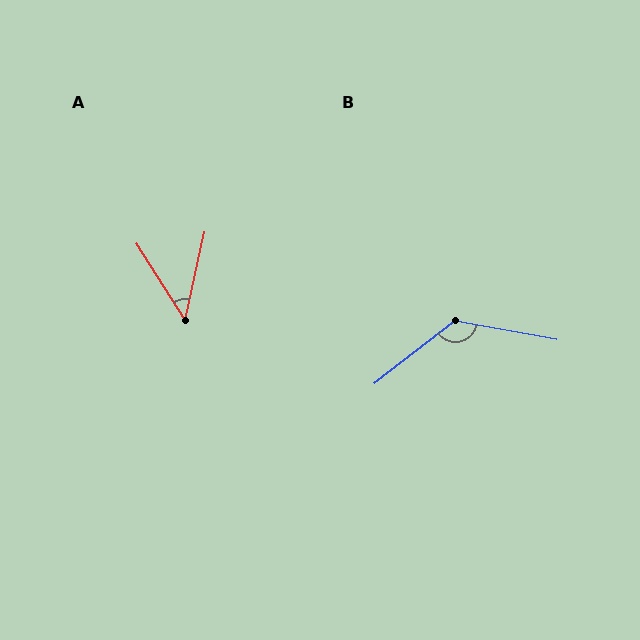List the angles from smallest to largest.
A (45°), B (132°).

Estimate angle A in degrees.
Approximately 45 degrees.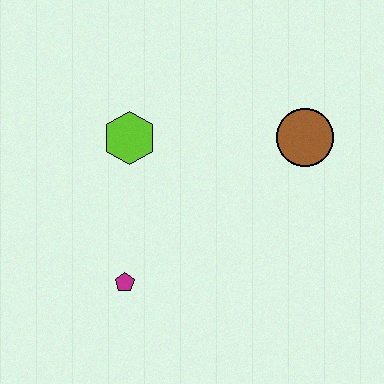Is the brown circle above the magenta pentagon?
Yes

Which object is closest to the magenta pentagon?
The lime hexagon is closest to the magenta pentagon.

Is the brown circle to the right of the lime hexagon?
Yes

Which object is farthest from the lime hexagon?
The brown circle is farthest from the lime hexagon.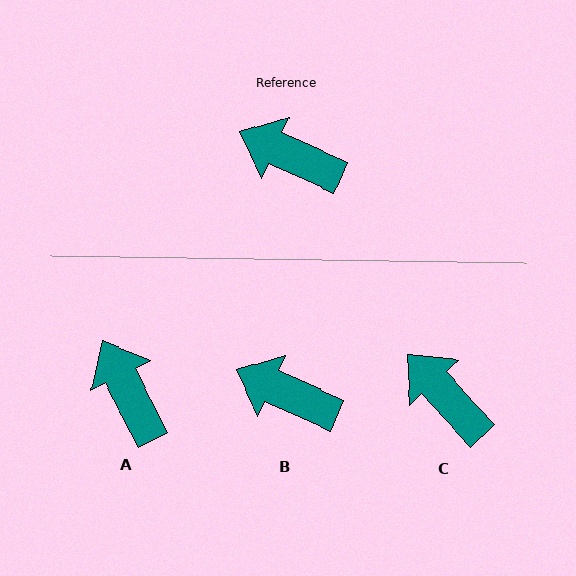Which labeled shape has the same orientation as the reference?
B.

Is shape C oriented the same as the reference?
No, it is off by about 23 degrees.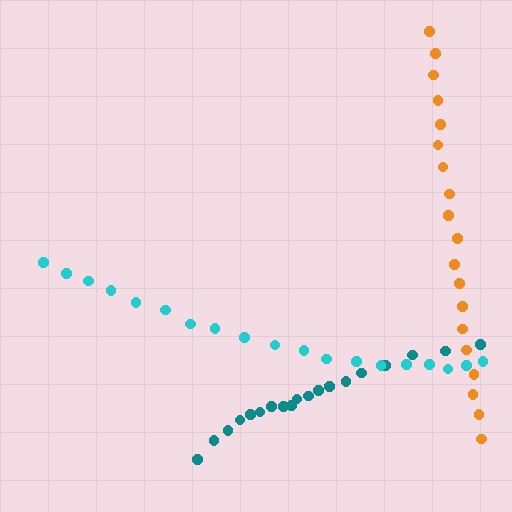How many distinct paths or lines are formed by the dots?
There are 3 distinct paths.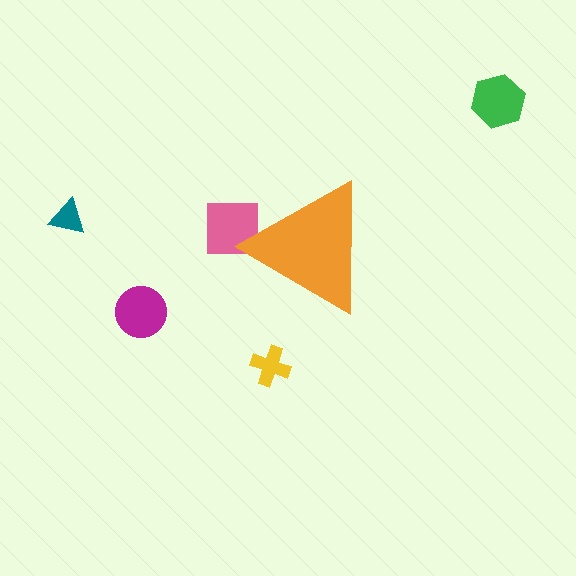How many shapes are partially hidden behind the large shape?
1 shape is partially hidden.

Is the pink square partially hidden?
Yes, the pink square is partially hidden behind the orange triangle.